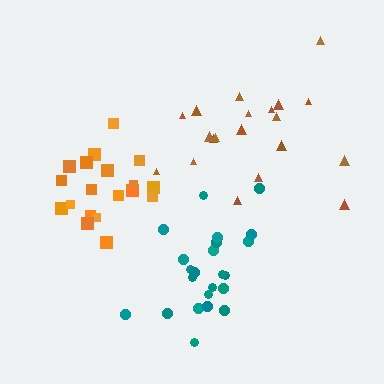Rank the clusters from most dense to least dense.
orange, teal, brown.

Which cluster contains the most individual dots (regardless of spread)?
Teal (23).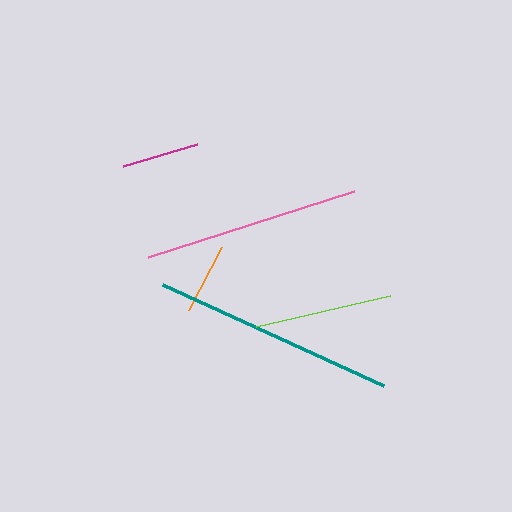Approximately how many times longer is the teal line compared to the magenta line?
The teal line is approximately 3.1 times the length of the magenta line.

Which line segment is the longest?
The teal line is the longest at approximately 243 pixels.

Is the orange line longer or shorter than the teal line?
The teal line is longer than the orange line.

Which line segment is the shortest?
The orange line is the shortest at approximately 71 pixels.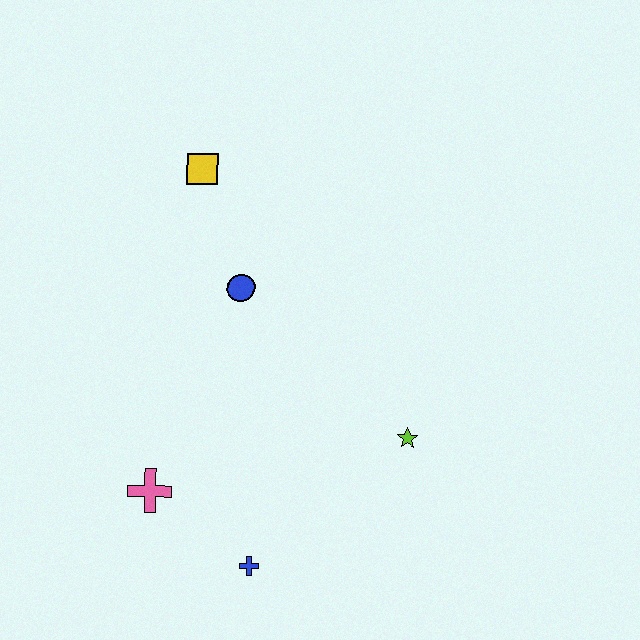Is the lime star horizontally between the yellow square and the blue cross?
No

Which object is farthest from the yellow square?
The blue cross is farthest from the yellow square.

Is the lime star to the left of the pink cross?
No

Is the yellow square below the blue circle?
No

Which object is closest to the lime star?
The blue cross is closest to the lime star.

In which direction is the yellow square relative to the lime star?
The yellow square is above the lime star.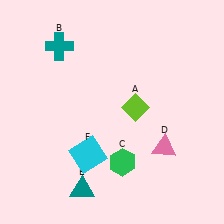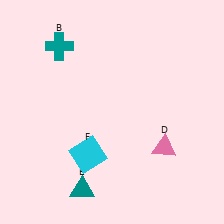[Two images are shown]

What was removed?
The lime diamond (A), the green hexagon (C) were removed in Image 2.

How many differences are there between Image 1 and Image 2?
There are 2 differences between the two images.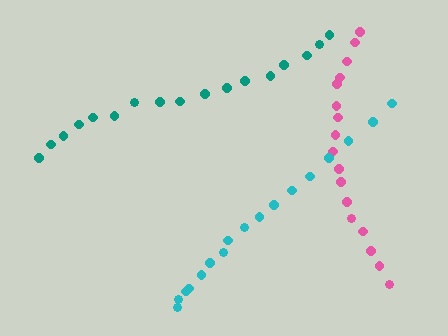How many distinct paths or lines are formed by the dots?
There are 3 distinct paths.